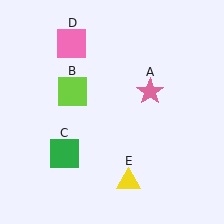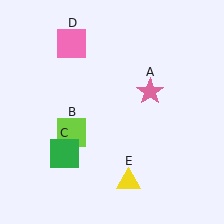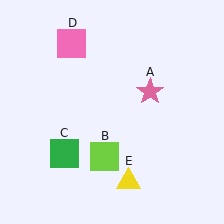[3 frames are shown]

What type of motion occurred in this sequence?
The lime square (object B) rotated counterclockwise around the center of the scene.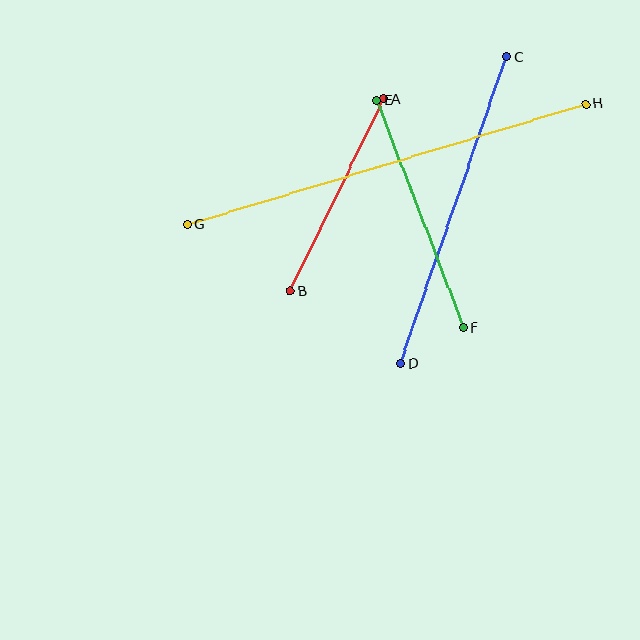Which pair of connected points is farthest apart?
Points G and H are farthest apart.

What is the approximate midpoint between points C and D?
The midpoint is at approximately (453, 210) pixels.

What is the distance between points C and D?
The distance is approximately 325 pixels.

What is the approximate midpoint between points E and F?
The midpoint is at approximately (420, 214) pixels.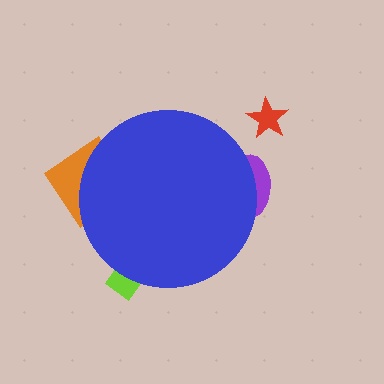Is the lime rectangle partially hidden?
Yes, the lime rectangle is partially hidden behind the blue circle.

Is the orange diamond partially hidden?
Yes, the orange diamond is partially hidden behind the blue circle.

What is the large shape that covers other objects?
A blue circle.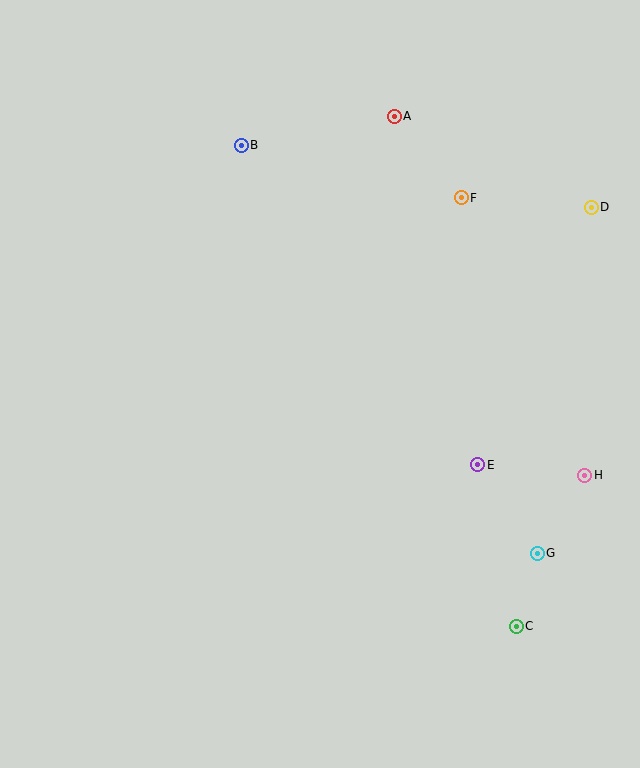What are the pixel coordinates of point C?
Point C is at (516, 626).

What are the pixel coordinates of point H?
Point H is at (585, 475).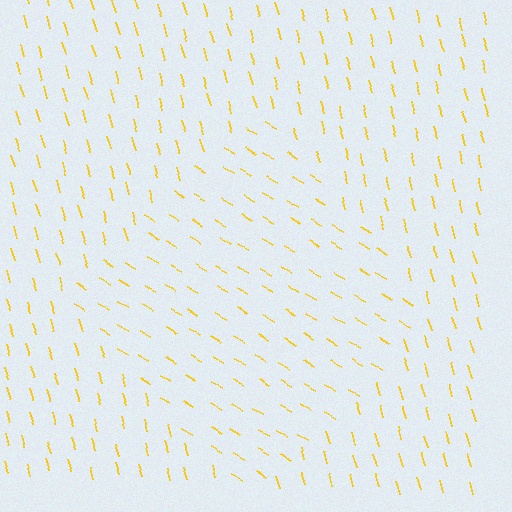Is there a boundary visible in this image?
Yes, there is a texture boundary formed by a change in line orientation.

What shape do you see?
I see a diamond.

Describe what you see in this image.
The image is filled with small yellow line segments. A diamond region in the image has lines oriented differently from the surrounding lines, creating a visible texture boundary.